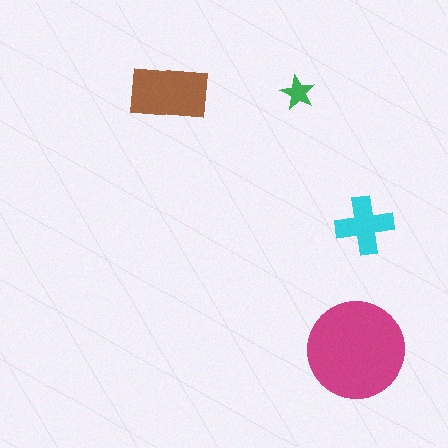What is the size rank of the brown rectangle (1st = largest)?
2nd.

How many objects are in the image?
There are 4 objects in the image.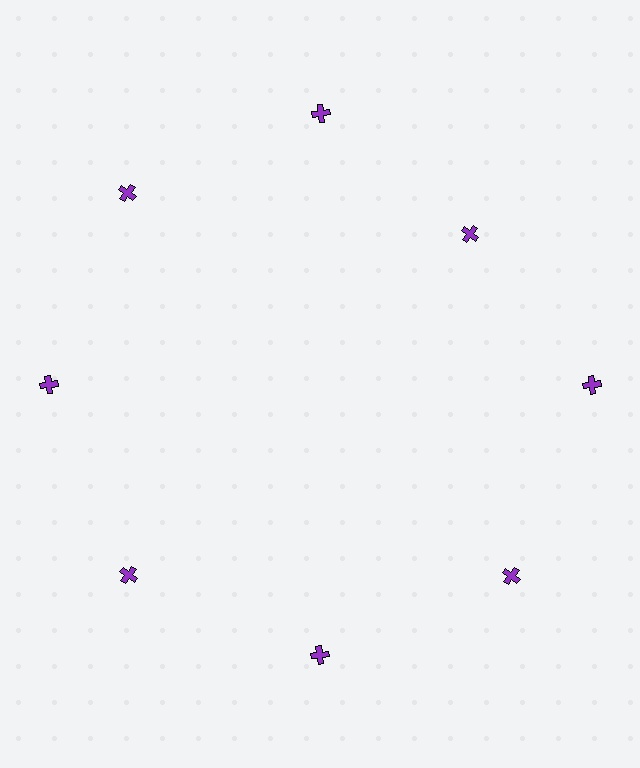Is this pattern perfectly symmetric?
No. The 8 purple crosses are arranged in a ring, but one element near the 2 o'clock position is pulled inward toward the center, breaking the 8-fold rotational symmetry.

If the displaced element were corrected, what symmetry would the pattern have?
It would have 8-fold rotational symmetry — the pattern would map onto itself every 45 degrees.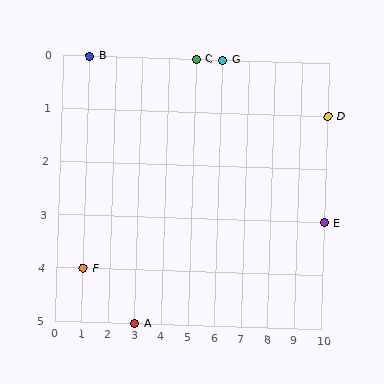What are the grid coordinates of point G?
Point G is at grid coordinates (6, 0).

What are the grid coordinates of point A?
Point A is at grid coordinates (3, 5).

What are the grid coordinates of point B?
Point B is at grid coordinates (1, 0).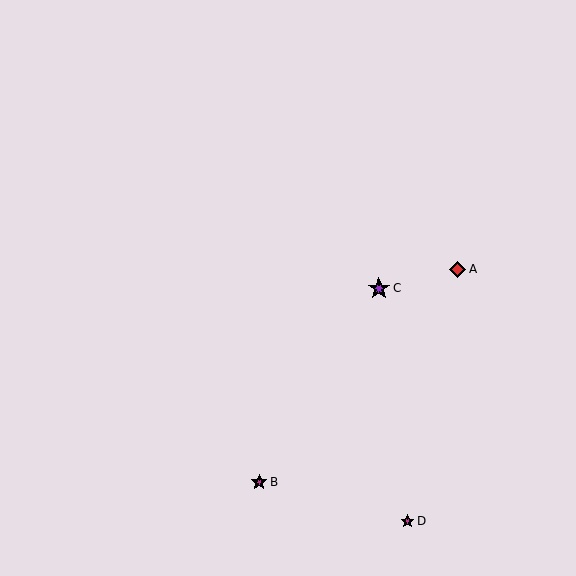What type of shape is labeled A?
Shape A is a red diamond.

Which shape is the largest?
The purple star (labeled C) is the largest.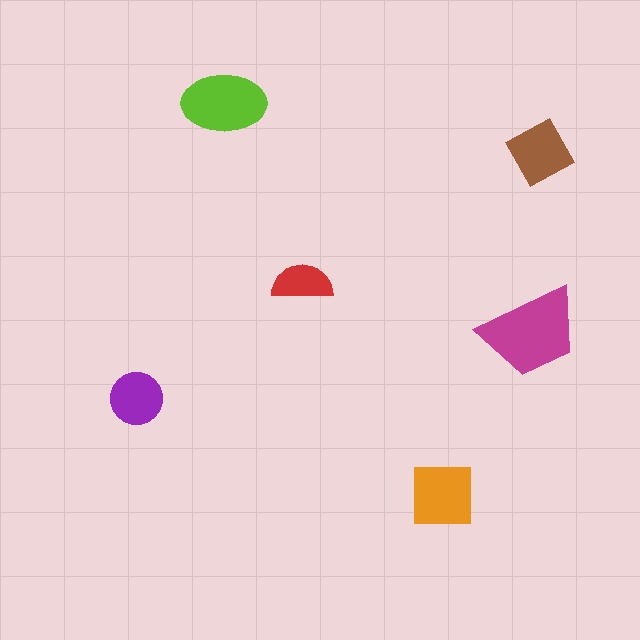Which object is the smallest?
The red semicircle.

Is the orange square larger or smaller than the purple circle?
Larger.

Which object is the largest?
The magenta trapezoid.